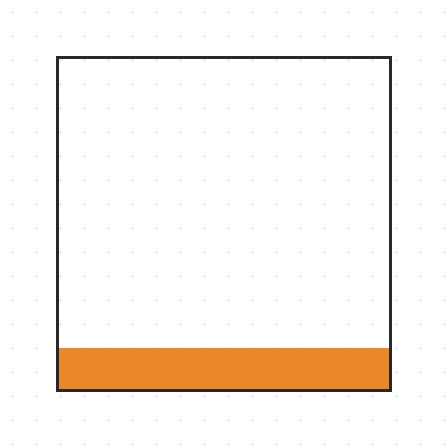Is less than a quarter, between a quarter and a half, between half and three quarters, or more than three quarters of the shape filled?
Less than a quarter.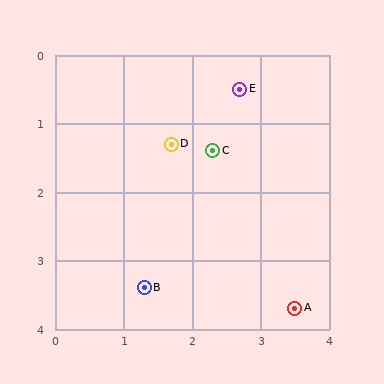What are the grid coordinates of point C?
Point C is at approximately (2.3, 1.4).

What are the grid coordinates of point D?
Point D is at approximately (1.7, 1.3).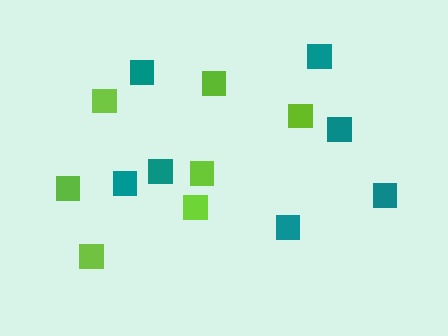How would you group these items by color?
There are 2 groups: one group of lime squares (7) and one group of teal squares (7).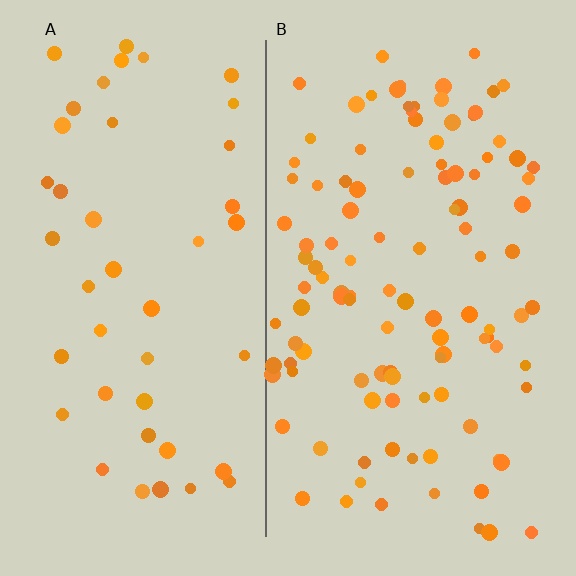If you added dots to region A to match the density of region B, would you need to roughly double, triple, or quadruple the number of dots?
Approximately double.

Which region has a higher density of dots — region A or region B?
B (the right).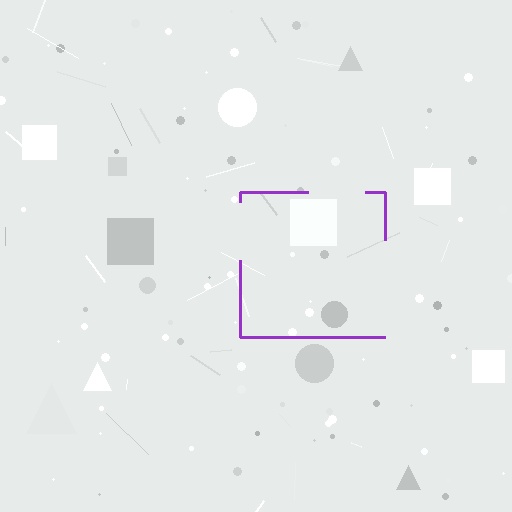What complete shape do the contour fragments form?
The contour fragments form a square.